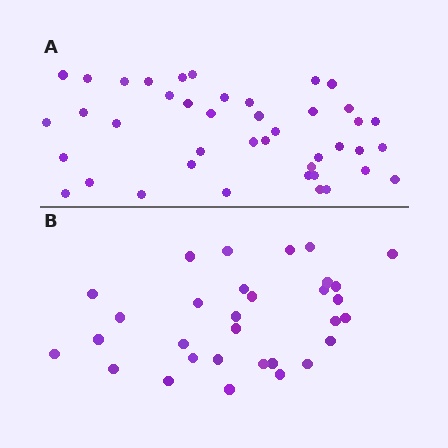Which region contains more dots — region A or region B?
Region A (the top region) has more dots.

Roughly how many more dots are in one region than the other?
Region A has roughly 12 or so more dots than region B.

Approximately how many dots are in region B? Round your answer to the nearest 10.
About 30 dots. (The exact count is 31, which rounds to 30.)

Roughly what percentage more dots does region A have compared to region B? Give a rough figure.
About 35% more.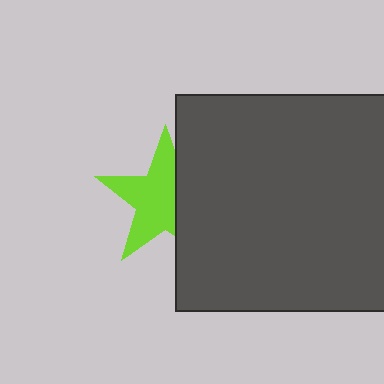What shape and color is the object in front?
The object in front is a dark gray square.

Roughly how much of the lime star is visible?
About half of it is visible (roughly 64%).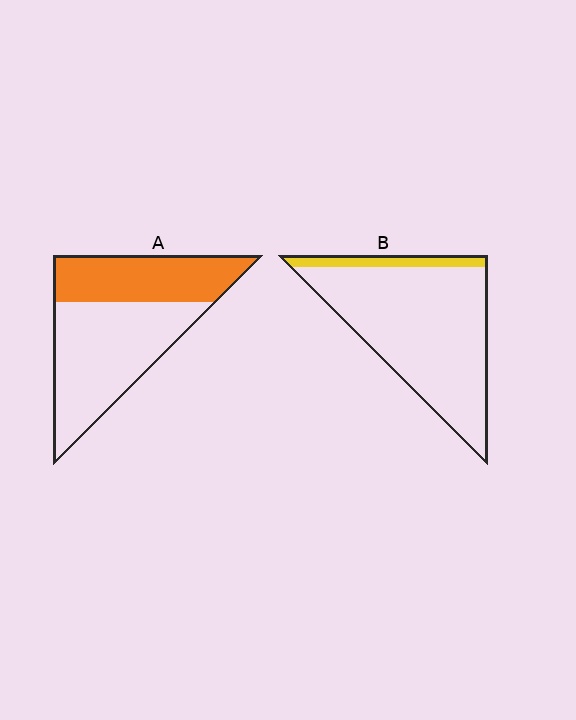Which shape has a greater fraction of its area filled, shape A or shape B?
Shape A.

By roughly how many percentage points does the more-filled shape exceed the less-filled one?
By roughly 30 percentage points (A over B).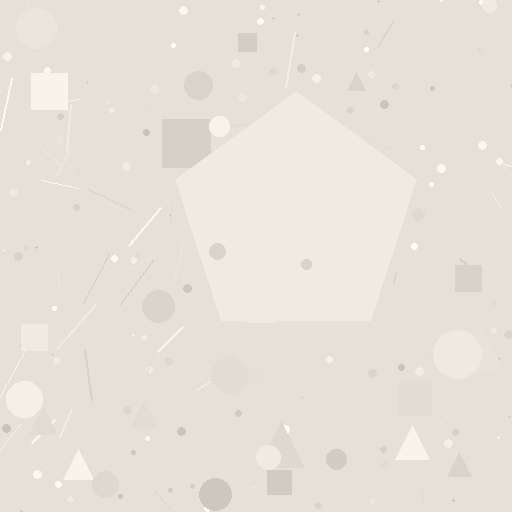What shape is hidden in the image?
A pentagon is hidden in the image.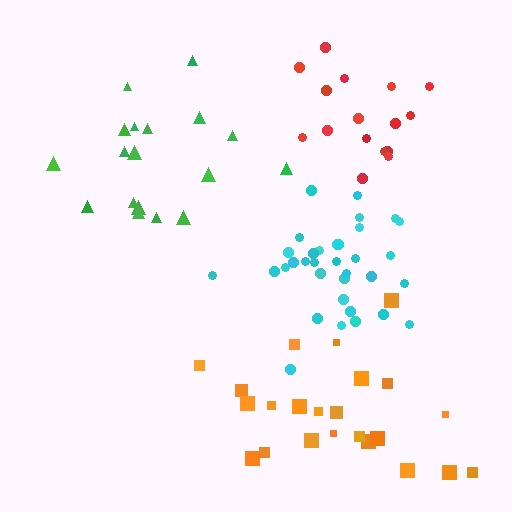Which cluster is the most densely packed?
Cyan.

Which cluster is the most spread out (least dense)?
Orange.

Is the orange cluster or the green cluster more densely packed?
Green.